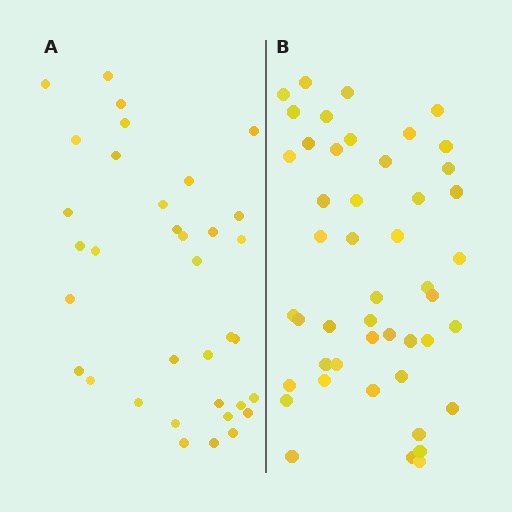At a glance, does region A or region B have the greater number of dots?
Region B (the right region) has more dots.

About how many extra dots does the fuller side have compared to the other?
Region B has roughly 12 or so more dots than region A.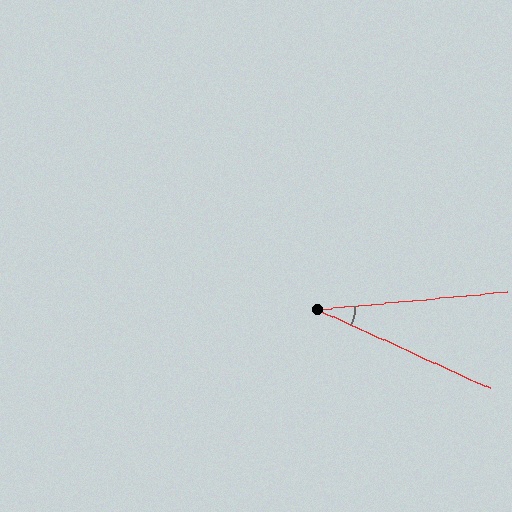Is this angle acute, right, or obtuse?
It is acute.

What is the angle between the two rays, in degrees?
Approximately 30 degrees.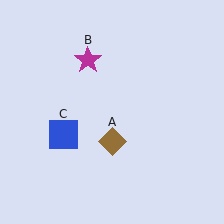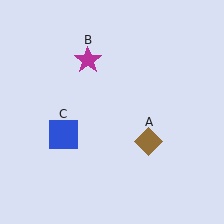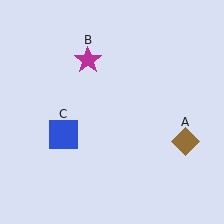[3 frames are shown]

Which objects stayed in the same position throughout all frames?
Magenta star (object B) and blue square (object C) remained stationary.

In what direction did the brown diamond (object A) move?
The brown diamond (object A) moved right.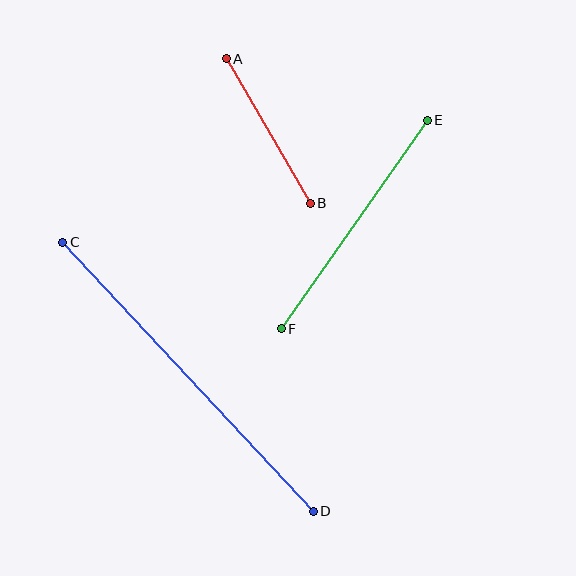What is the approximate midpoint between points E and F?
The midpoint is at approximately (354, 224) pixels.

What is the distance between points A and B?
The distance is approximately 167 pixels.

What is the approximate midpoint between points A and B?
The midpoint is at approximately (268, 131) pixels.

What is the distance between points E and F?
The distance is approximately 254 pixels.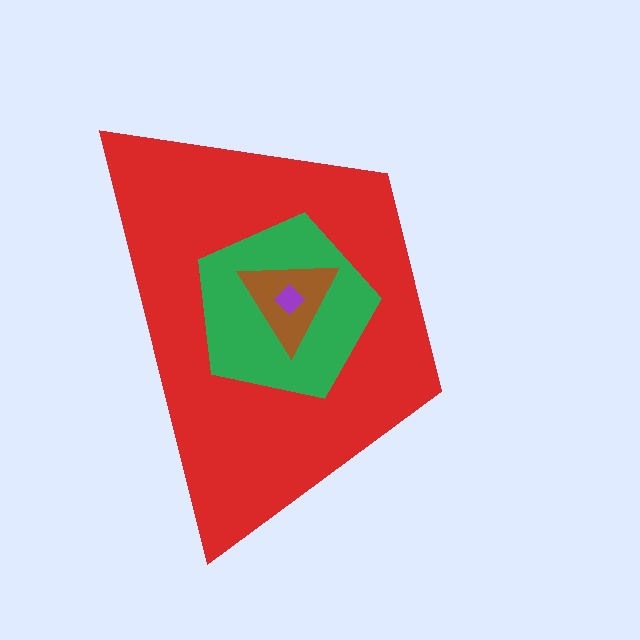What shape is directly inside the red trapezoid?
The green pentagon.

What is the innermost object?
The purple diamond.